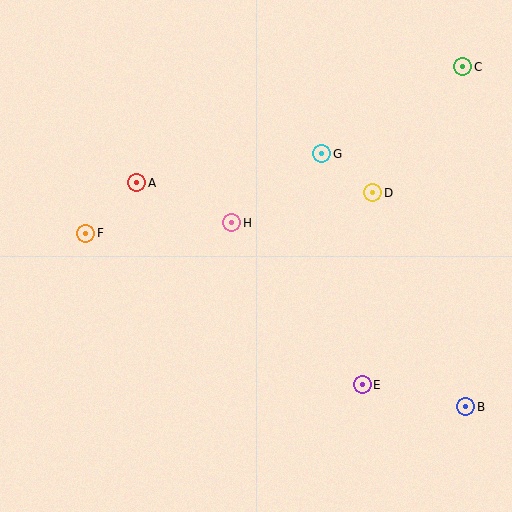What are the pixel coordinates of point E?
Point E is at (362, 385).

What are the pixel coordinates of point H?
Point H is at (232, 223).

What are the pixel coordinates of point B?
Point B is at (466, 407).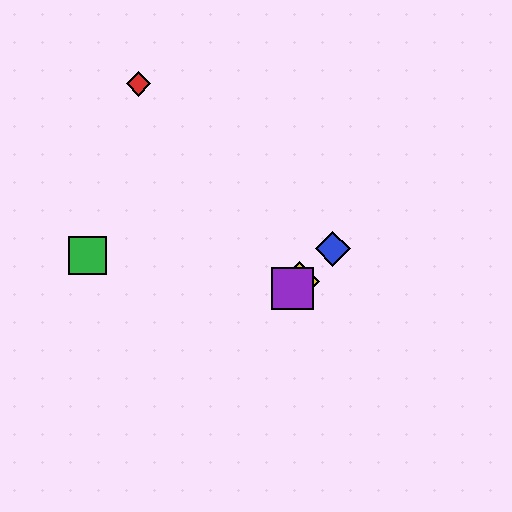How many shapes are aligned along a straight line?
3 shapes (the blue diamond, the yellow diamond, the purple square) are aligned along a straight line.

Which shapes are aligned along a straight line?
The blue diamond, the yellow diamond, the purple square are aligned along a straight line.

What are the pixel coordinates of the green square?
The green square is at (87, 256).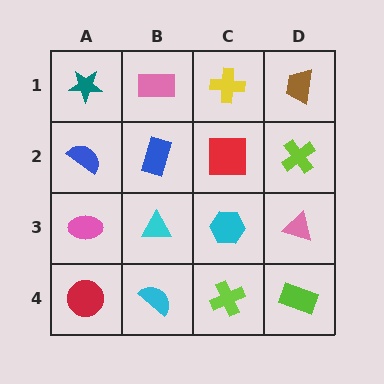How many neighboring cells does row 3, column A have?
3.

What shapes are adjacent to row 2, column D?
A brown trapezoid (row 1, column D), a pink triangle (row 3, column D), a red square (row 2, column C).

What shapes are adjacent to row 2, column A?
A teal star (row 1, column A), a pink ellipse (row 3, column A), a blue rectangle (row 2, column B).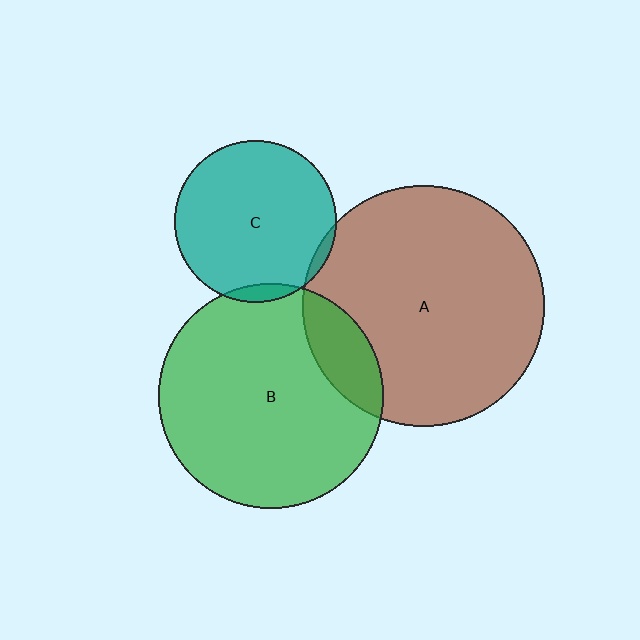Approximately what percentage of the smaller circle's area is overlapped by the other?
Approximately 5%.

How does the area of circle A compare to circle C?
Approximately 2.2 times.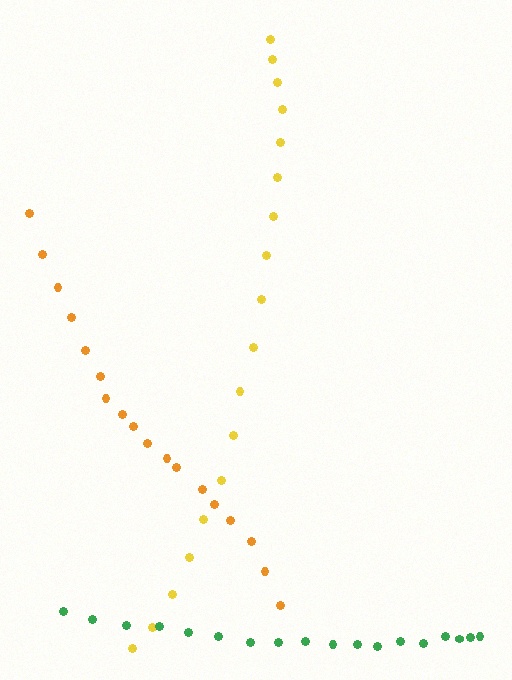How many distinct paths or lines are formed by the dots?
There are 3 distinct paths.